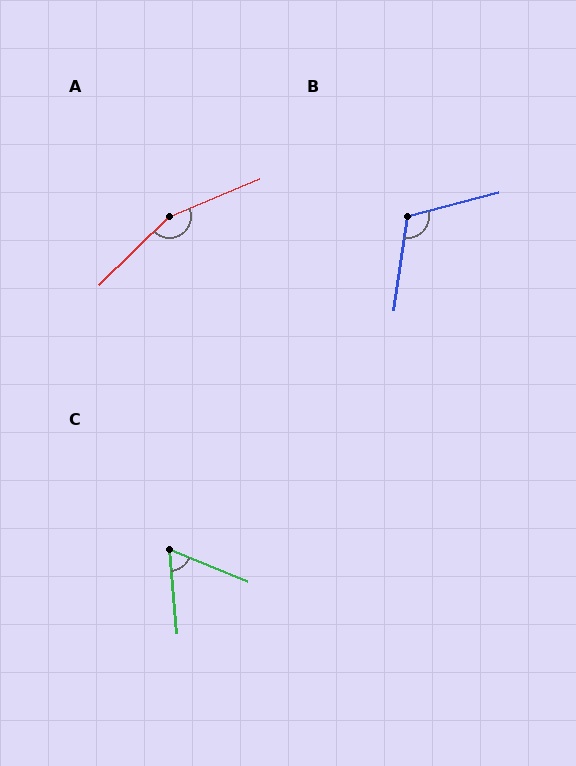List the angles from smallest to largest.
C (63°), B (113°), A (158°).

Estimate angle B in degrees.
Approximately 113 degrees.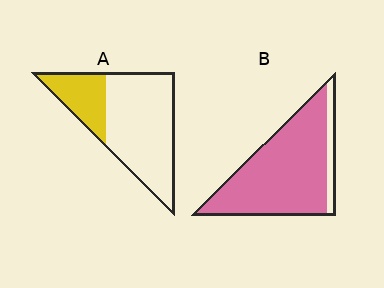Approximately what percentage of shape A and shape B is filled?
A is approximately 25% and B is approximately 90%.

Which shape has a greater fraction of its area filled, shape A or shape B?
Shape B.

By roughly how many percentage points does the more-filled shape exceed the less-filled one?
By roughly 60 percentage points (B over A).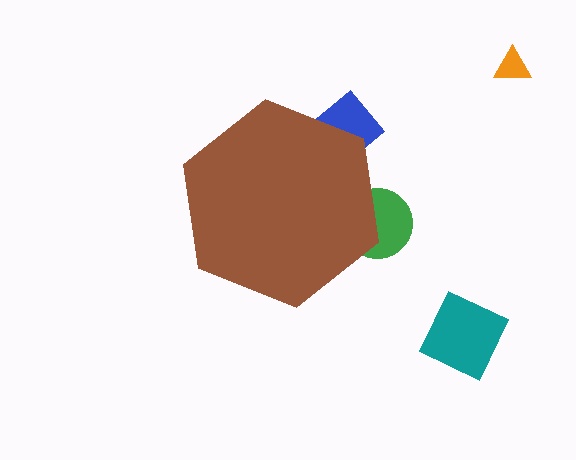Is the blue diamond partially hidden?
Yes, the blue diamond is partially hidden behind the brown hexagon.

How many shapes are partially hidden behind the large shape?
2 shapes are partially hidden.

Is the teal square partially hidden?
No, the teal square is fully visible.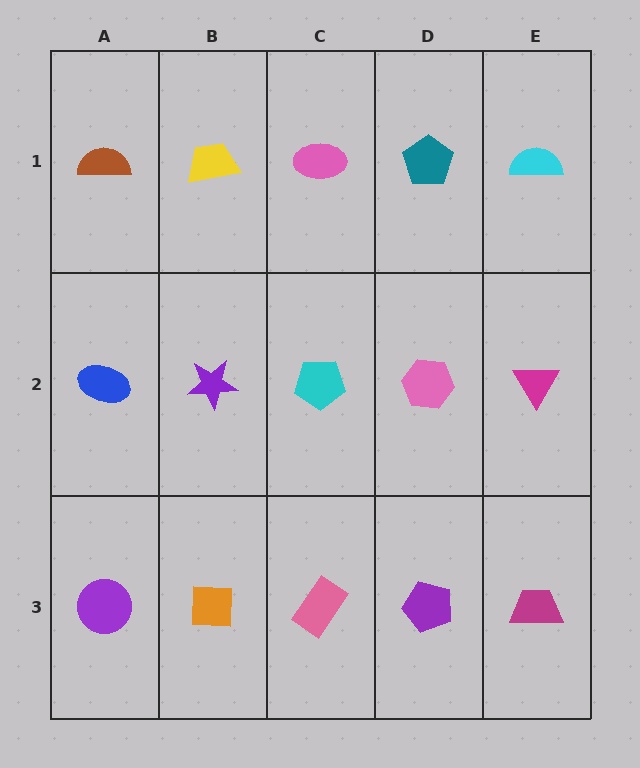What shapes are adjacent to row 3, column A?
A blue ellipse (row 2, column A), an orange square (row 3, column B).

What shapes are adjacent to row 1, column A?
A blue ellipse (row 2, column A), a yellow trapezoid (row 1, column B).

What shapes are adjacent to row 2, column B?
A yellow trapezoid (row 1, column B), an orange square (row 3, column B), a blue ellipse (row 2, column A), a cyan pentagon (row 2, column C).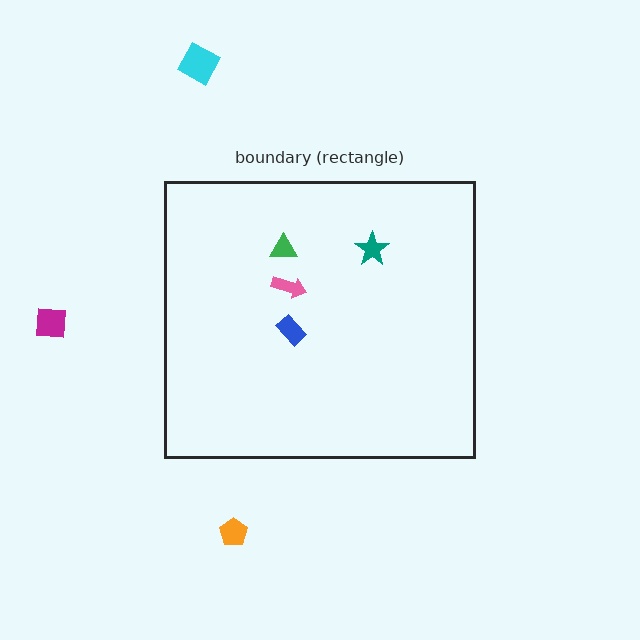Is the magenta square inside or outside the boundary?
Outside.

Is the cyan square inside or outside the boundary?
Outside.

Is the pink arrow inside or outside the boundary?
Inside.